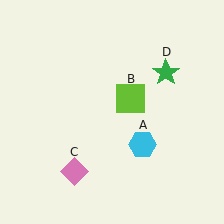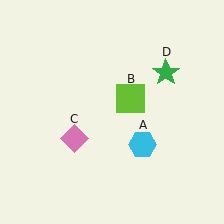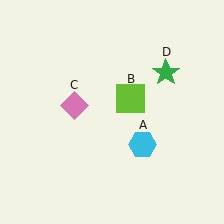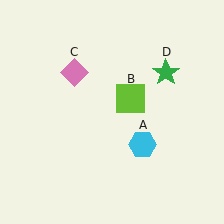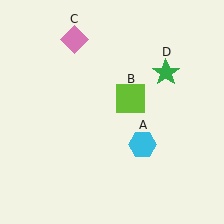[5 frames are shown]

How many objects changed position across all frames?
1 object changed position: pink diamond (object C).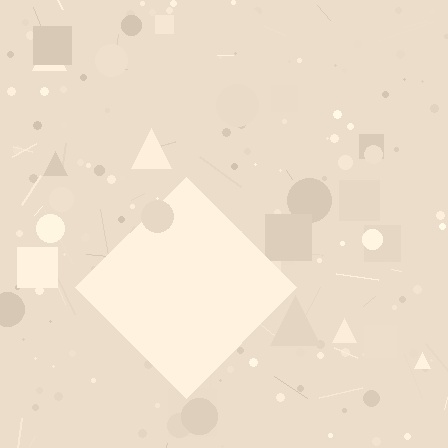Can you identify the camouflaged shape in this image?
The camouflaged shape is a diamond.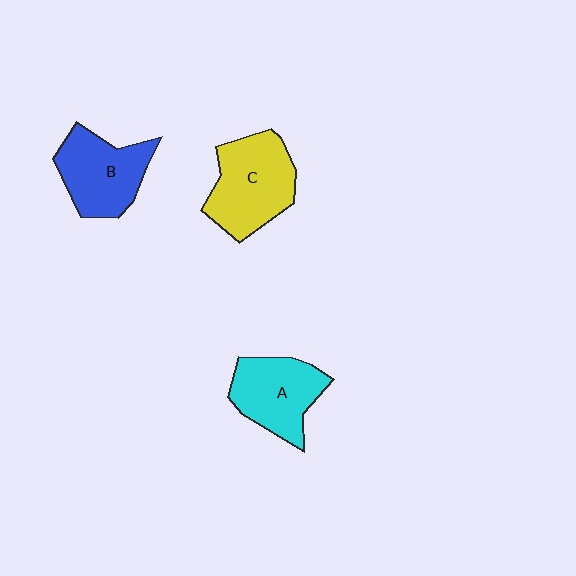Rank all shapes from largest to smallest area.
From largest to smallest: C (yellow), B (blue), A (cyan).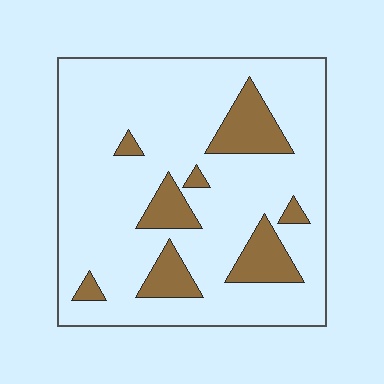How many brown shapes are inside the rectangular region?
8.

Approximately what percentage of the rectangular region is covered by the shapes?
Approximately 15%.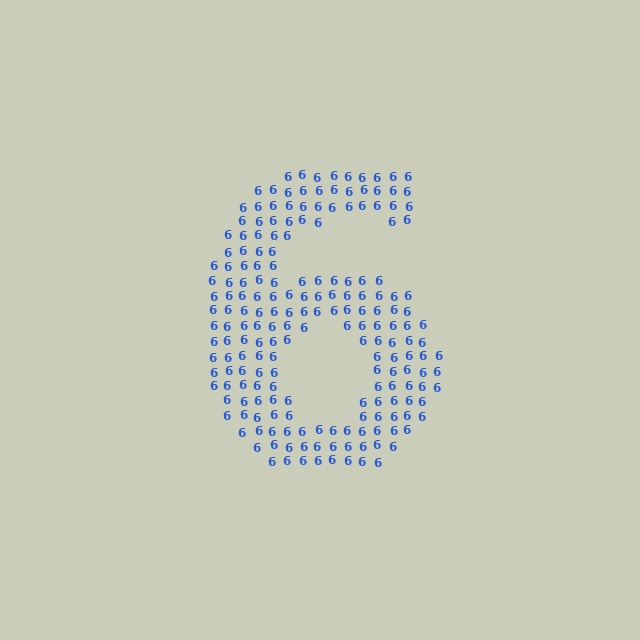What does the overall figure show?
The overall figure shows the digit 6.